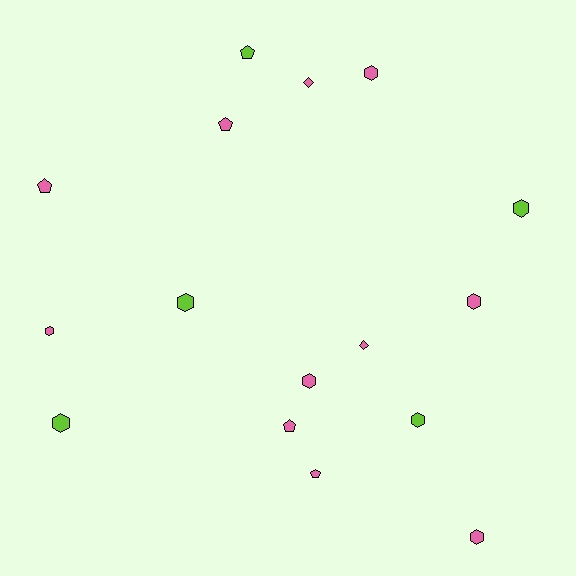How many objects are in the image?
There are 16 objects.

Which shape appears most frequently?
Hexagon, with 9 objects.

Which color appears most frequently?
Pink, with 11 objects.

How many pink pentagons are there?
There are 4 pink pentagons.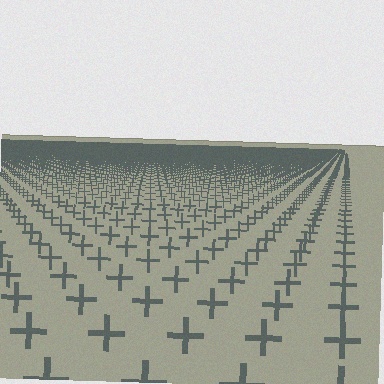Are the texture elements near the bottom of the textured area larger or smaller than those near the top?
Larger. Near the bottom, elements are closer to the viewer and appear at a bigger on-screen size.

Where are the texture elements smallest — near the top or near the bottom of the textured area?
Near the top.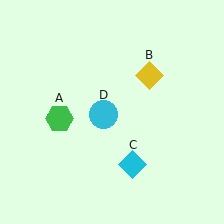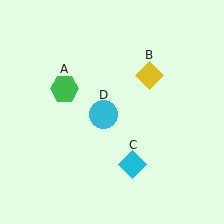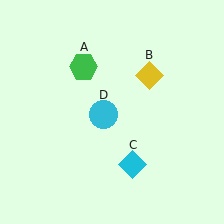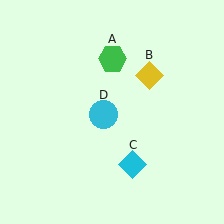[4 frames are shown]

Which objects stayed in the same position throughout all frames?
Yellow diamond (object B) and cyan diamond (object C) and cyan circle (object D) remained stationary.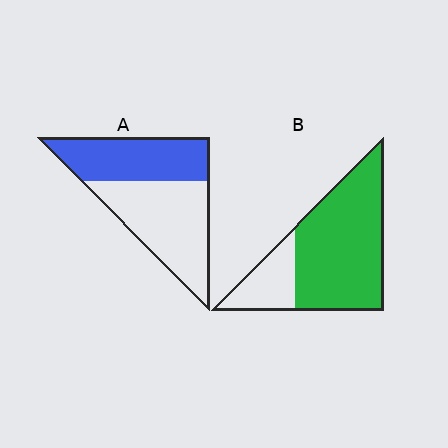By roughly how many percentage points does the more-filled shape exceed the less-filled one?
By roughly 30 percentage points (B over A).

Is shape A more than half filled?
No.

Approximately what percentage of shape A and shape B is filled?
A is approximately 45% and B is approximately 75%.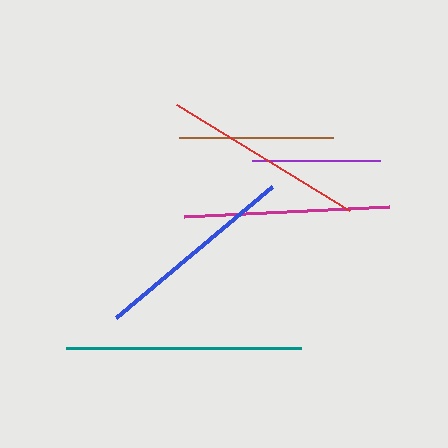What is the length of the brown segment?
The brown segment is approximately 153 pixels long.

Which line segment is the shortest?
The purple line is the shortest at approximately 128 pixels.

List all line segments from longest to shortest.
From longest to shortest: teal, magenta, blue, red, brown, purple.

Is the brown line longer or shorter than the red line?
The red line is longer than the brown line.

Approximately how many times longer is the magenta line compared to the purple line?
The magenta line is approximately 1.6 times the length of the purple line.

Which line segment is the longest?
The teal line is the longest at approximately 234 pixels.